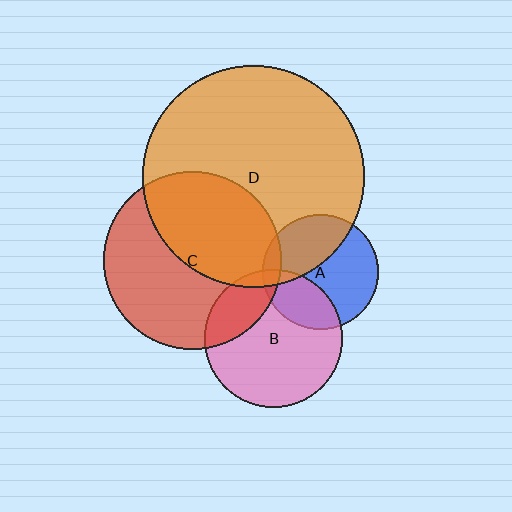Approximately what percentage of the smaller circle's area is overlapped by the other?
Approximately 40%.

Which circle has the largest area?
Circle D (orange).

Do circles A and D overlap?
Yes.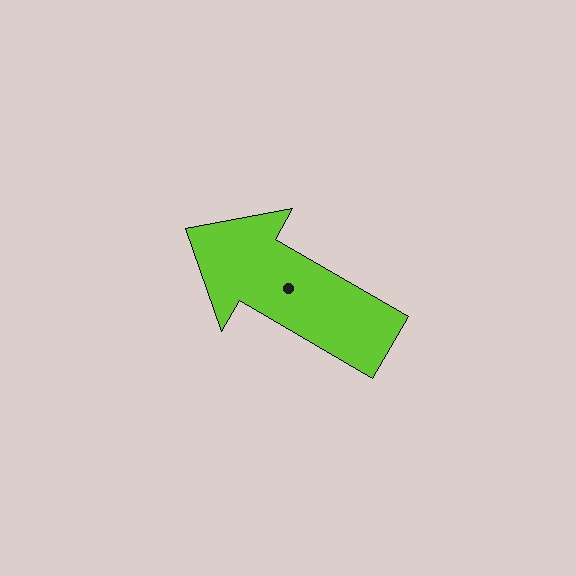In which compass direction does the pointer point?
Northwest.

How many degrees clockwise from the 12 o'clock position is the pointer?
Approximately 300 degrees.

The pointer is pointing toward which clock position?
Roughly 10 o'clock.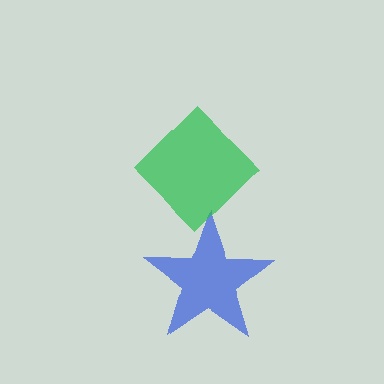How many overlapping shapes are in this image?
There are 2 overlapping shapes in the image.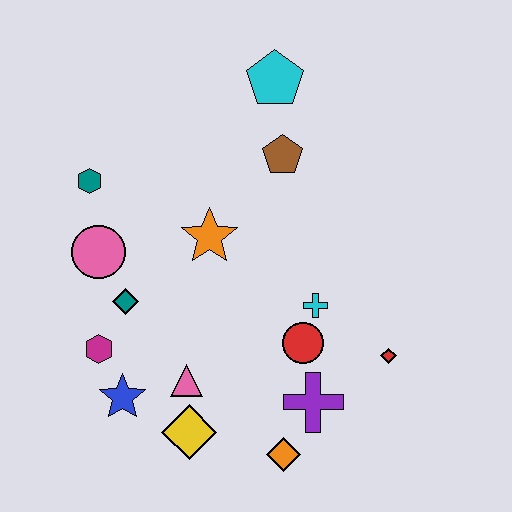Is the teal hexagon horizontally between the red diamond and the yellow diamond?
No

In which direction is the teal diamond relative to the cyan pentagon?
The teal diamond is below the cyan pentagon.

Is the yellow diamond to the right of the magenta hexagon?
Yes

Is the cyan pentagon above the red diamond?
Yes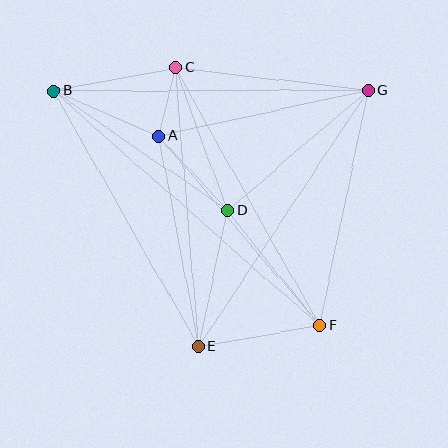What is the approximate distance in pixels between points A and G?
The distance between A and G is approximately 214 pixels.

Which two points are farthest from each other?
Points B and F are farthest from each other.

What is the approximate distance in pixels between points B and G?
The distance between B and G is approximately 314 pixels.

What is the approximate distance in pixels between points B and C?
The distance between B and C is approximately 124 pixels.